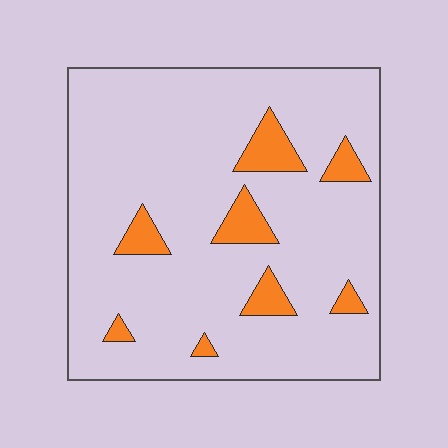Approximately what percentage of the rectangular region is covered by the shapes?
Approximately 10%.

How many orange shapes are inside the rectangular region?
8.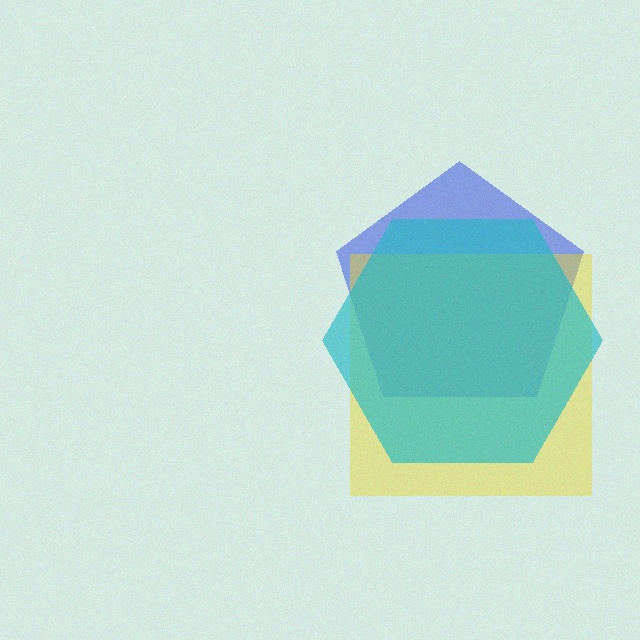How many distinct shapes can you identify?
There are 3 distinct shapes: a blue pentagon, a yellow square, a cyan hexagon.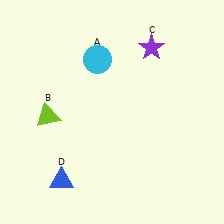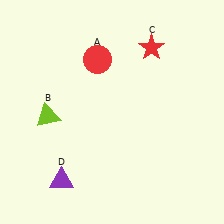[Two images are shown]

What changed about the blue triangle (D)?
In Image 1, D is blue. In Image 2, it changed to purple.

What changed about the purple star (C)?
In Image 1, C is purple. In Image 2, it changed to red.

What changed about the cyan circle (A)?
In Image 1, A is cyan. In Image 2, it changed to red.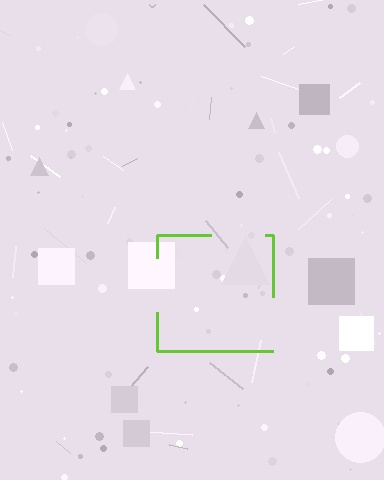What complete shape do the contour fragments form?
The contour fragments form a square.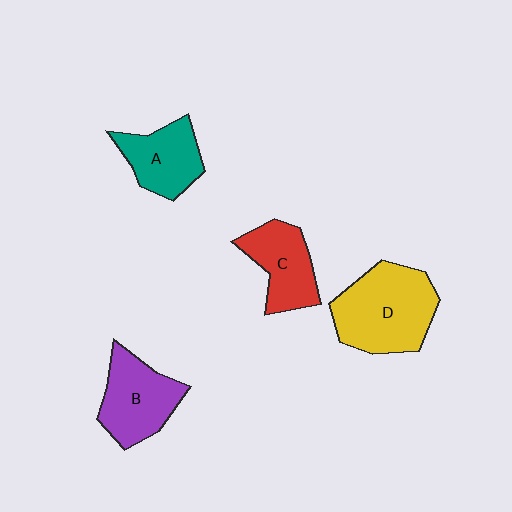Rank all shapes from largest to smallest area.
From largest to smallest: D (yellow), B (purple), C (red), A (teal).